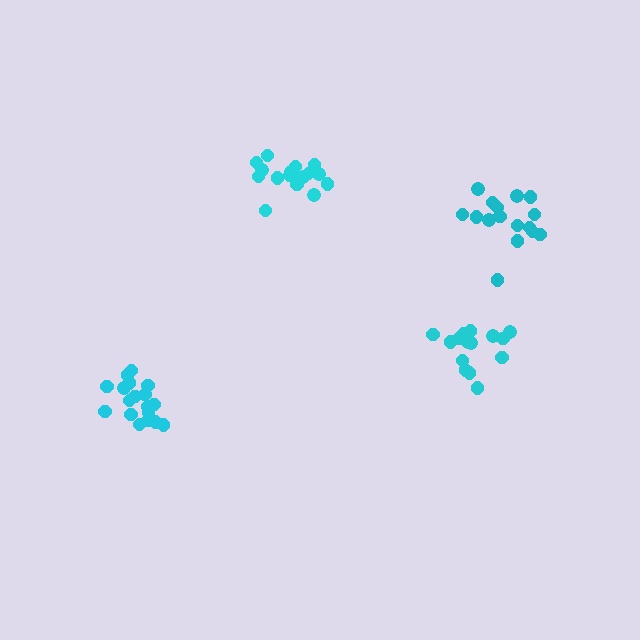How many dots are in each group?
Group 1: 17 dots, Group 2: 18 dots, Group 3: 16 dots, Group 4: 15 dots (66 total).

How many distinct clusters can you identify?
There are 4 distinct clusters.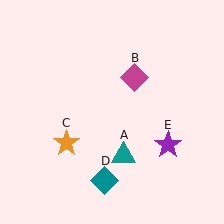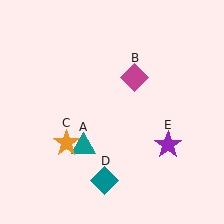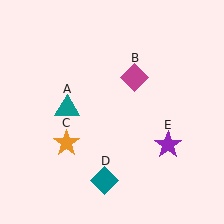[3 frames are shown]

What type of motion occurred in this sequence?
The teal triangle (object A) rotated clockwise around the center of the scene.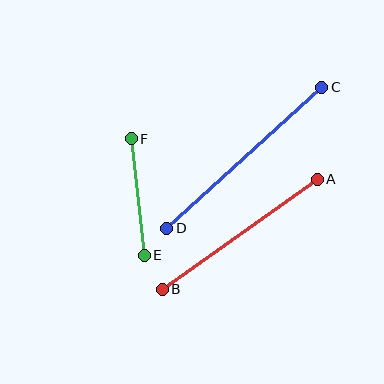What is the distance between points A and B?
The distance is approximately 190 pixels.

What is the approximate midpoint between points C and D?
The midpoint is at approximately (244, 158) pixels.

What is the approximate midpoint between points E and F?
The midpoint is at approximately (138, 197) pixels.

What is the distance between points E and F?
The distance is approximately 117 pixels.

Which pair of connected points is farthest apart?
Points C and D are farthest apart.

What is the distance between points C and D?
The distance is approximately 209 pixels.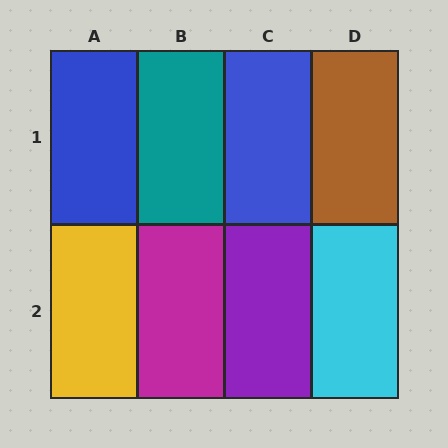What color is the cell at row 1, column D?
Brown.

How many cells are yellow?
1 cell is yellow.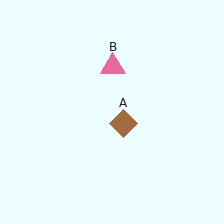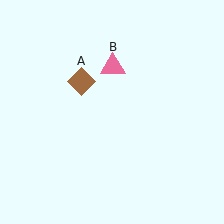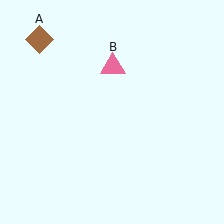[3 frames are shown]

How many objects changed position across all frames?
1 object changed position: brown diamond (object A).